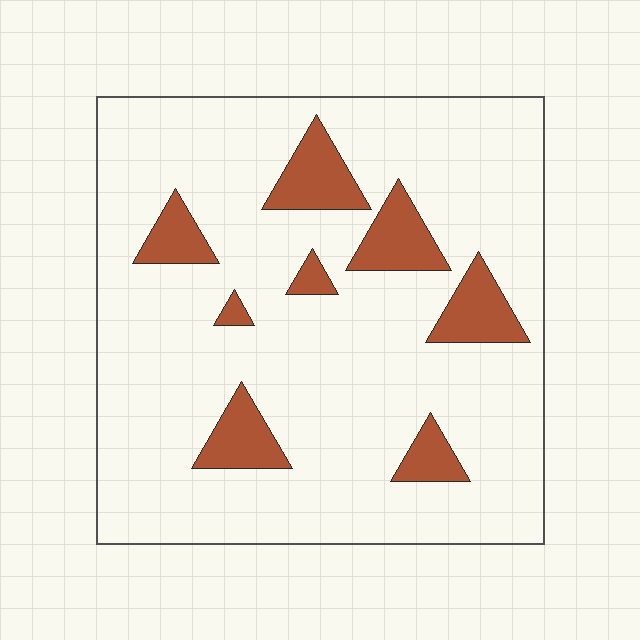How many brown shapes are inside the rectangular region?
8.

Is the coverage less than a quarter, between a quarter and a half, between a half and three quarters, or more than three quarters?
Less than a quarter.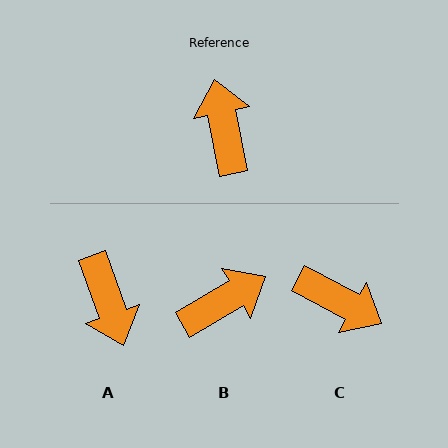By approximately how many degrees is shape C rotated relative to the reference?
Approximately 130 degrees clockwise.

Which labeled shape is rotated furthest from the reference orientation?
A, about 173 degrees away.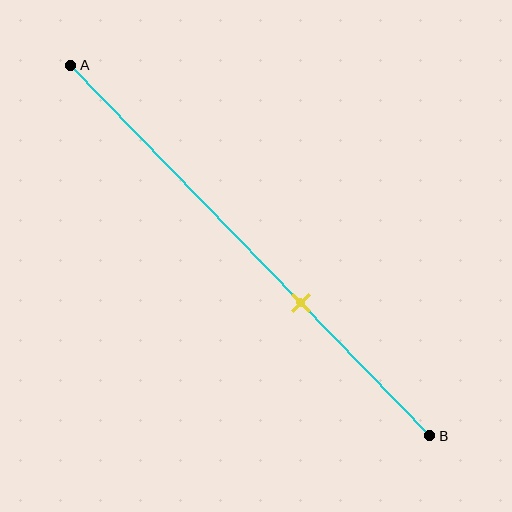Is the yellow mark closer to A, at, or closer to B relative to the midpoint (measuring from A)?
The yellow mark is closer to point B than the midpoint of segment AB.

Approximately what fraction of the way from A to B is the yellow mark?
The yellow mark is approximately 65% of the way from A to B.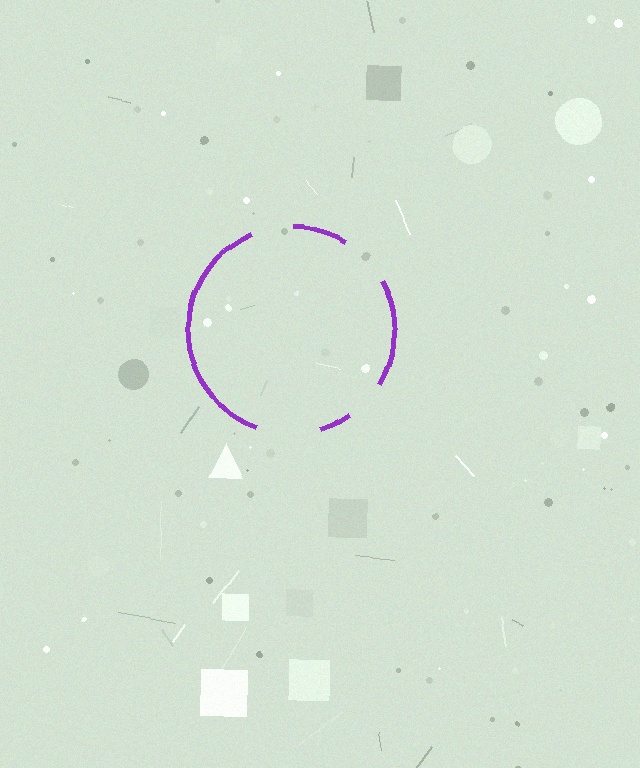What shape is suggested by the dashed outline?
The dashed outline suggests a circle.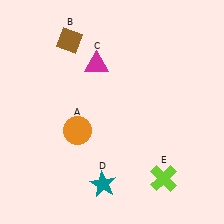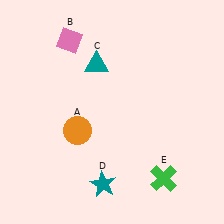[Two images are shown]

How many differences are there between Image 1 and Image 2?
There are 3 differences between the two images.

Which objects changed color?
B changed from brown to pink. C changed from magenta to teal. E changed from lime to green.